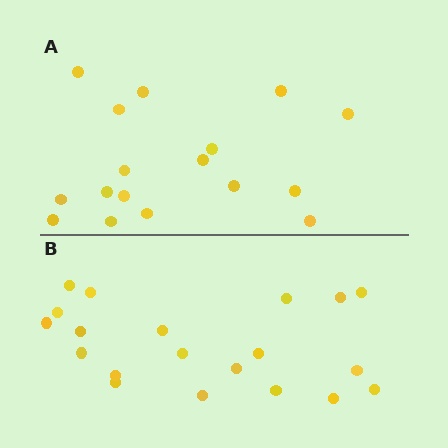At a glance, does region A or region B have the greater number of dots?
Region B (the bottom region) has more dots.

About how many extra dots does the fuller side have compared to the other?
Region B has just a few more — roughly 2 or 3 more dots than region A.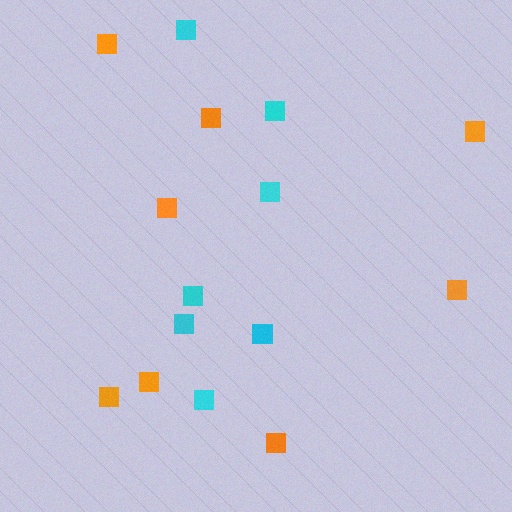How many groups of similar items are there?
There are 2 groups: one group of orange squares (8) and one group of cyan squares (7).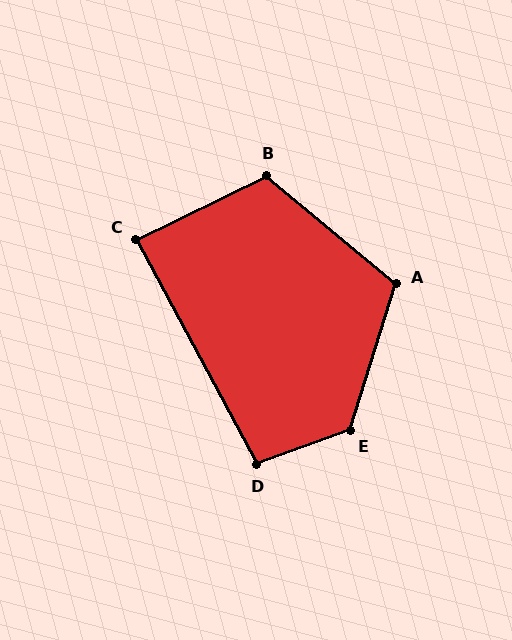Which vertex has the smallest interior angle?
C, at approximately 88 degrees.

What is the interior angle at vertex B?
Approximately 114 degrees (obtuse).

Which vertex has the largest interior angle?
E, at approximately 128 degrees.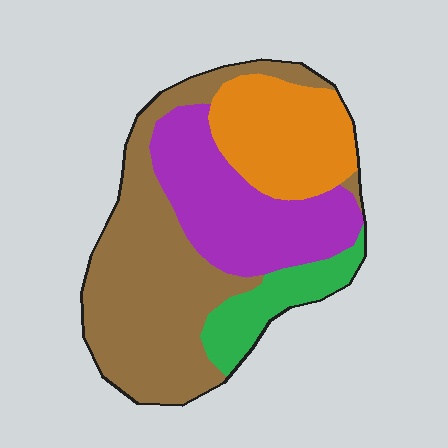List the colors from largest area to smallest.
From largest to smallest: brown, purple, orange, green.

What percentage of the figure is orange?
Orange takes up about one fifth (1/5) of the figure.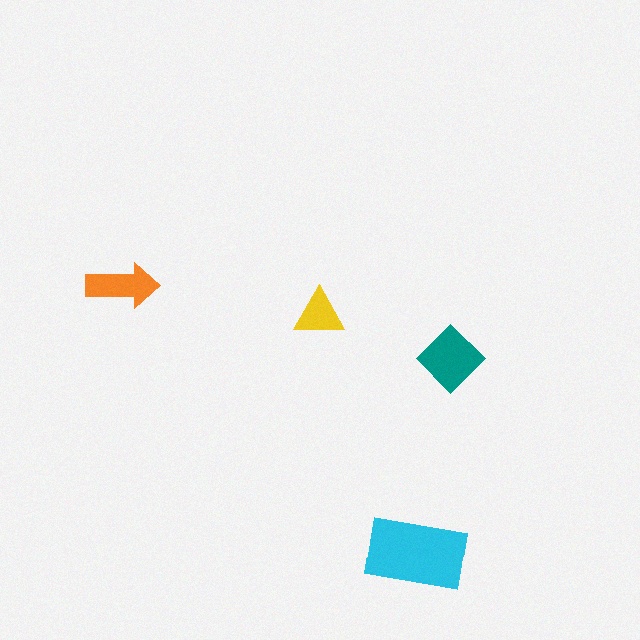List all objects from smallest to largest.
The yellow triangle, the orange arrow, the teal diamond, the cyan rectangle.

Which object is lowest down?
The cyan rectangle is bottommost.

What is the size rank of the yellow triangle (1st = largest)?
4th.